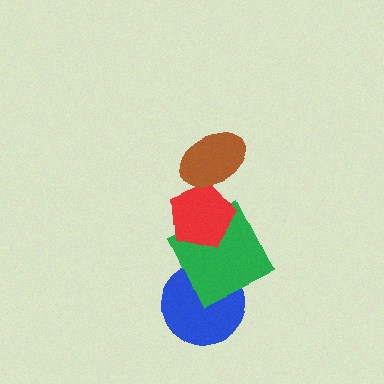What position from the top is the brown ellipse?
The brown ellipse is 1st from the top.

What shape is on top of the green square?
The red pentagon is on top of the green square.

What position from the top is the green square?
The green square is 3rd from the top.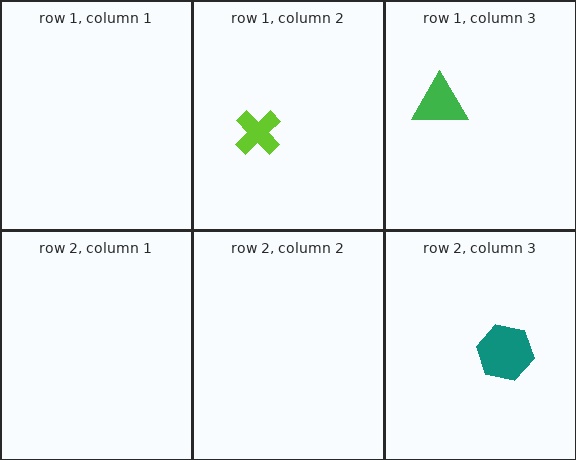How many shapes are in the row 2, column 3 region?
1.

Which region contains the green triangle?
The row 1, column 3 region.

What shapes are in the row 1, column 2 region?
The lime cross.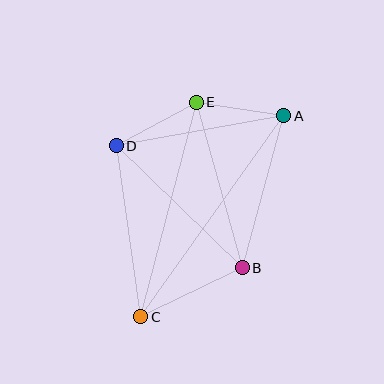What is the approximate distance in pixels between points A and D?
The distance between A and D is approximately 170 pixels.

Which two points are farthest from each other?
Points A and C are farthest from each other.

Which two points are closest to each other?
Points A and E are closest to each other.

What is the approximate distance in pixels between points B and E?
The distance between B and E is approximately 172 pixels.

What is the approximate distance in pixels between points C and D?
The distance between C and D is approximately 173 pixels.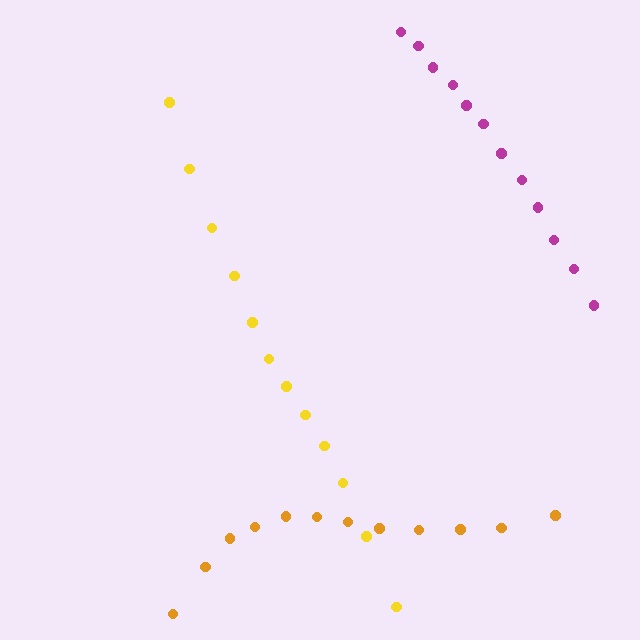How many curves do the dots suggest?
There are 3 distinct paths.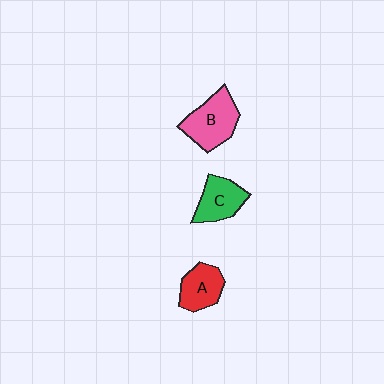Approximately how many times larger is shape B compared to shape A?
Approximately 1.4 times.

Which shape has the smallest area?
Shape A (red).